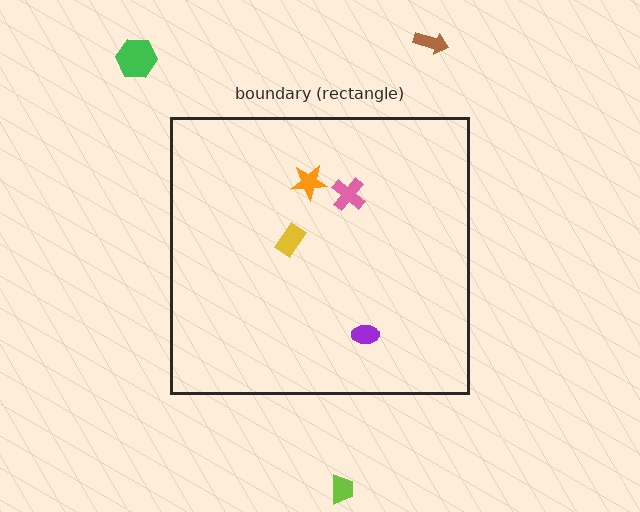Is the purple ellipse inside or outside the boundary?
Inside.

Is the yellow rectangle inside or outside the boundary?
Inside.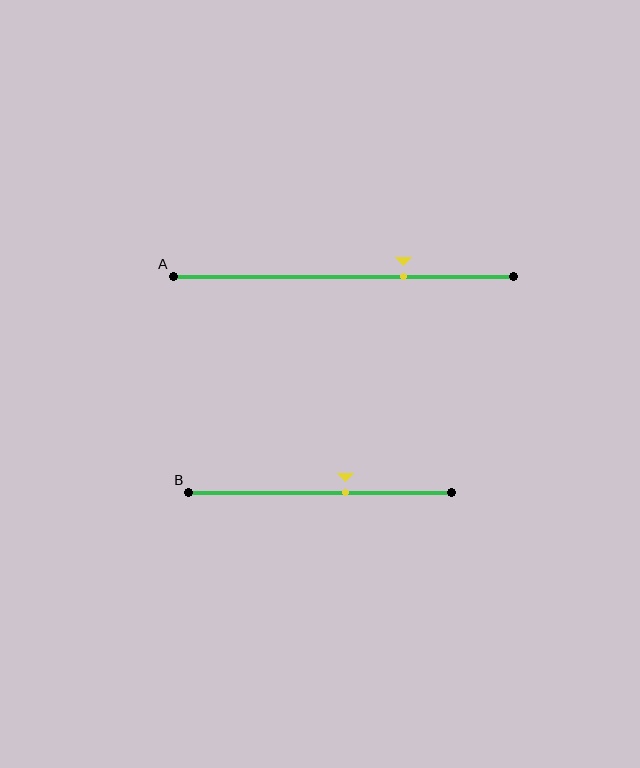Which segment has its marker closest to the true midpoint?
Segment B has its marker closest to the true midpoint.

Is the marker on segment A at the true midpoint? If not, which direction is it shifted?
No, the marker on segment A is shifted to the right by about 18% of the segment length.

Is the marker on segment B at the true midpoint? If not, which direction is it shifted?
No, the marker on segment B is shifted to the right by about 10% of the segment length.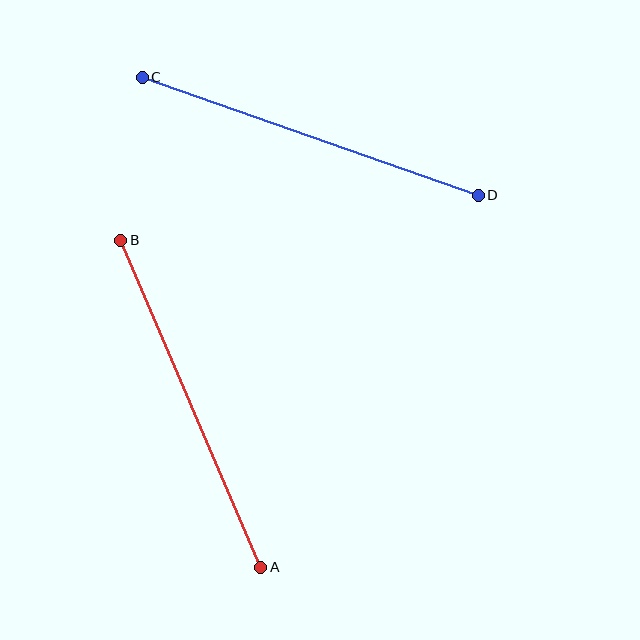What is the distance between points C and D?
The distance is approximately 356 pixels.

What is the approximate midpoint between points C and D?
The midpoint is at approximately (310, 136) pixels.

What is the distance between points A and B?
The distance is approximately 356 pixels.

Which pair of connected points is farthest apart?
Points C and D are farthest apart.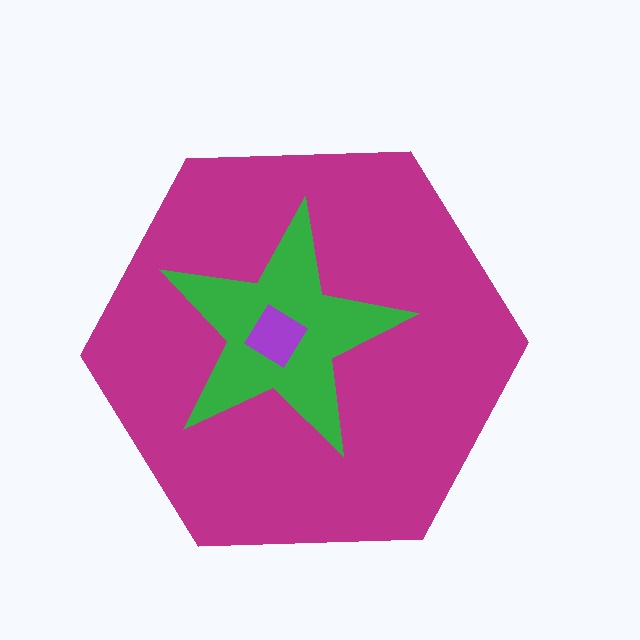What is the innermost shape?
The purple diamond.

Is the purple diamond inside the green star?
Yes.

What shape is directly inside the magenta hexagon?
The green star.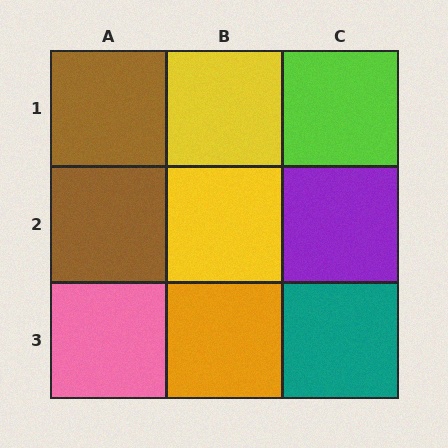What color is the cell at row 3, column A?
Pink.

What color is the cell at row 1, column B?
Yellow.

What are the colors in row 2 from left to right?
Brown, yellow, purple.